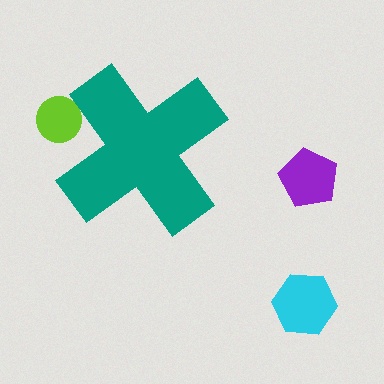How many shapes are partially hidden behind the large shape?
1 shape is partially hidden.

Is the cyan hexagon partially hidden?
No, the cyan hexagon is fully visible.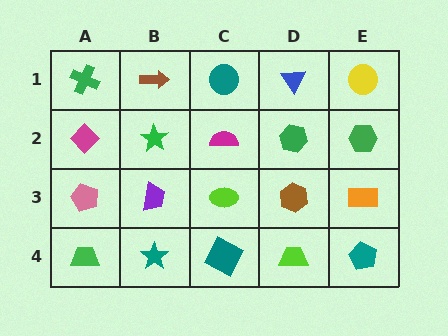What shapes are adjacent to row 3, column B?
A green star (row 2, column B), a teal star (row 4, column B), a pink pentagon (row 3, column A), a lime ellipse (row 3, column C).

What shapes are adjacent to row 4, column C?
A lime ellipse (row 3, column C), a teal star (row 4, column B), a lime trapezoid (row 4, column D).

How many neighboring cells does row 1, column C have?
3.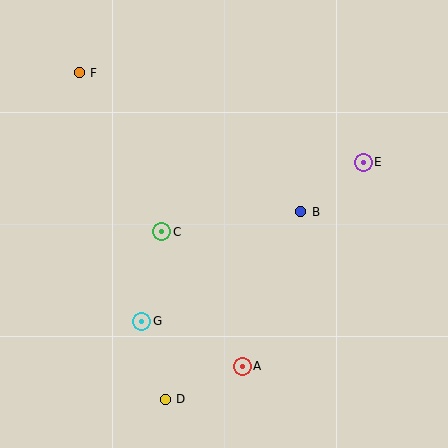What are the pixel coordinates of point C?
Point C is at (162, 232).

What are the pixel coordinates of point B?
Point B is at (301, 212).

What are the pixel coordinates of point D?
Point D is at (165, 399).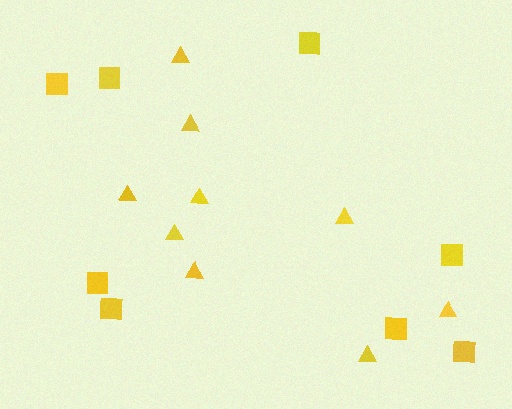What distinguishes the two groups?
There are 2 groups: one group of triangles (9) and one group of squares (8).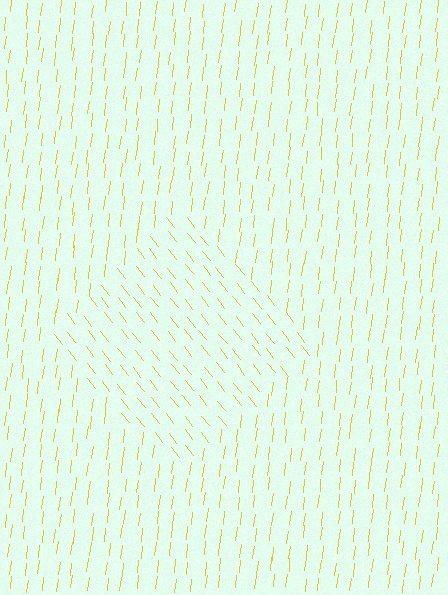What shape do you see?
I see a diamond.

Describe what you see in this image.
The image is filled with small yellow line segments. A diamond region in the image has lines oriented differently from the surrounding lines, creating a visible texture boundary.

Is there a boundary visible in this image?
Yes, there is a texture boundary formed by a change in line orientation.